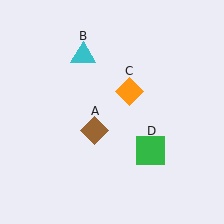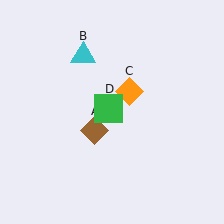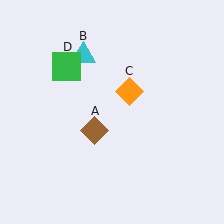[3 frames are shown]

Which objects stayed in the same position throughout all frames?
Brown diamond (object A) and cyan triangle (object B) and orange diamond (object C) remained stationary.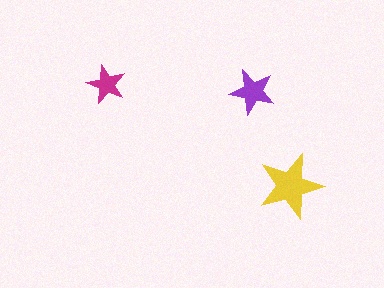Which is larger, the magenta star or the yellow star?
The yellow one.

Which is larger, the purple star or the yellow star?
The yellow one.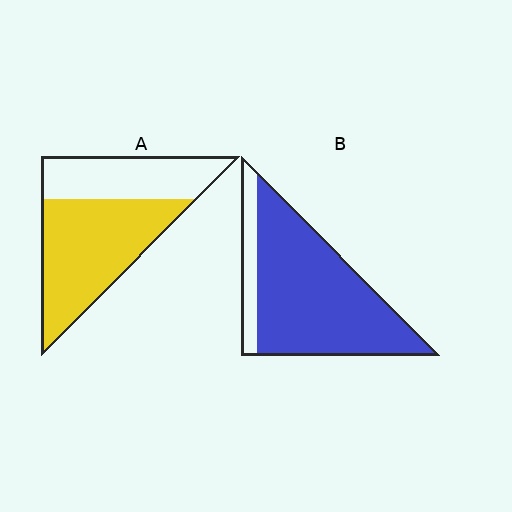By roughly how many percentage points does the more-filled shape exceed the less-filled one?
By roughly 25 percentage points (B over A).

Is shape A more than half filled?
Yes.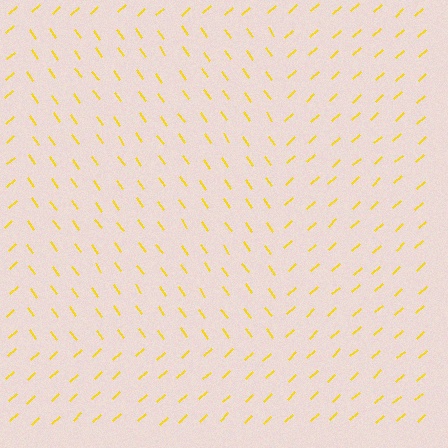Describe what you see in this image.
The image is filled with small yellow line segments. A rectangle region in the image has lines oriented differently from the surrounding lines, creating a visible texture boundary.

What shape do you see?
I see a rectangle.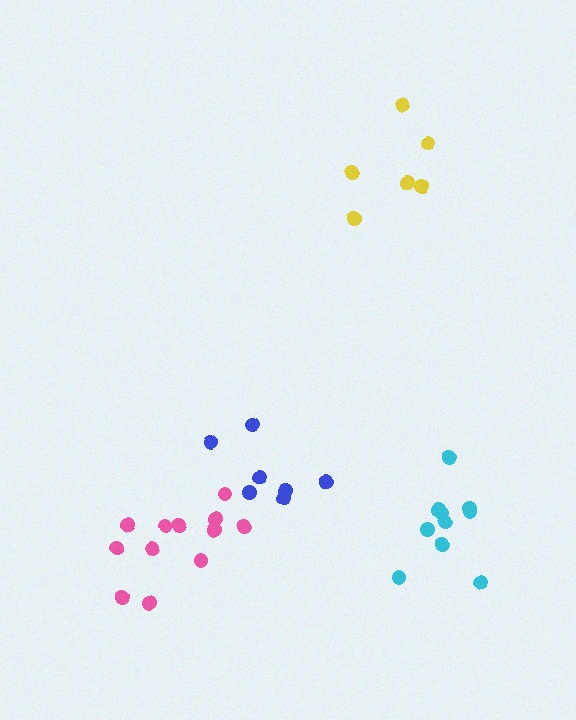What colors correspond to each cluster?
The clusters are colored: pink, cyan, blue, yellow.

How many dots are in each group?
Group 1: 12 dots, Group 2: 10 dots, Group 3: 7 dots, Group 4: 6 dots (35 total).